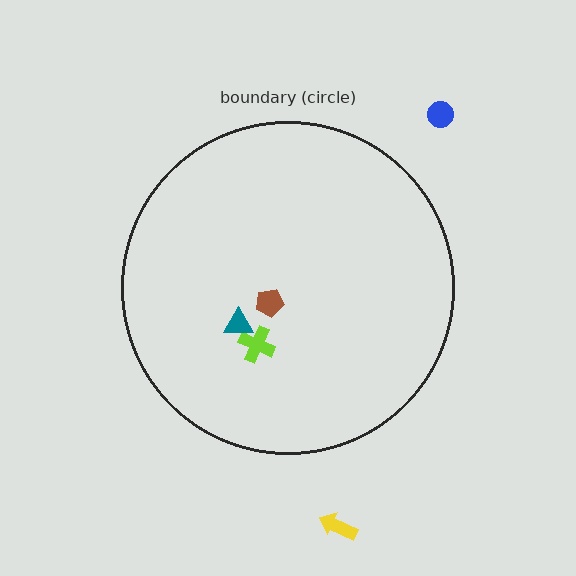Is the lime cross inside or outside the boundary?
Inside.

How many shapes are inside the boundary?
3 inside, 2 outside.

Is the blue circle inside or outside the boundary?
Outside.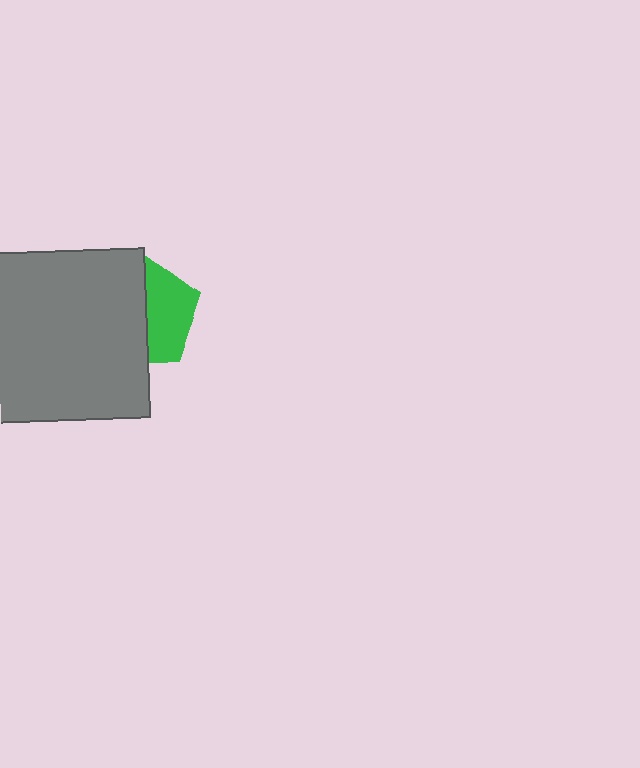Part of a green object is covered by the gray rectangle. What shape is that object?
It is a pentagon.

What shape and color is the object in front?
The object in front is a gray rectangle.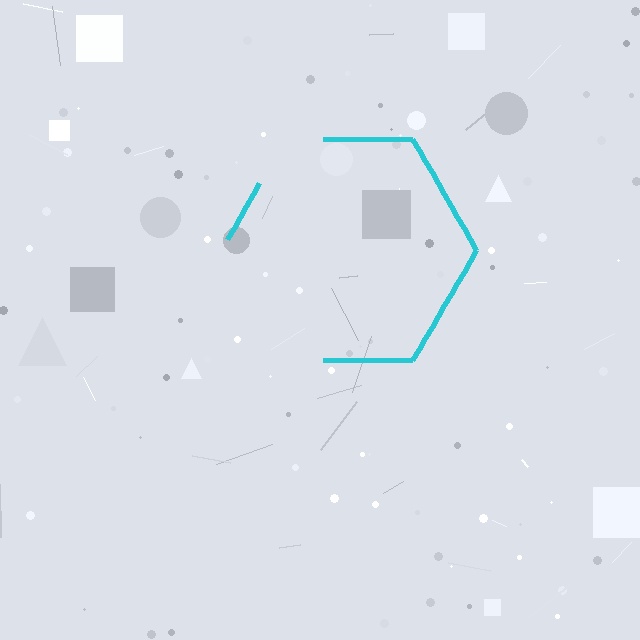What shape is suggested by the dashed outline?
The dashed outline suggests a hexagon.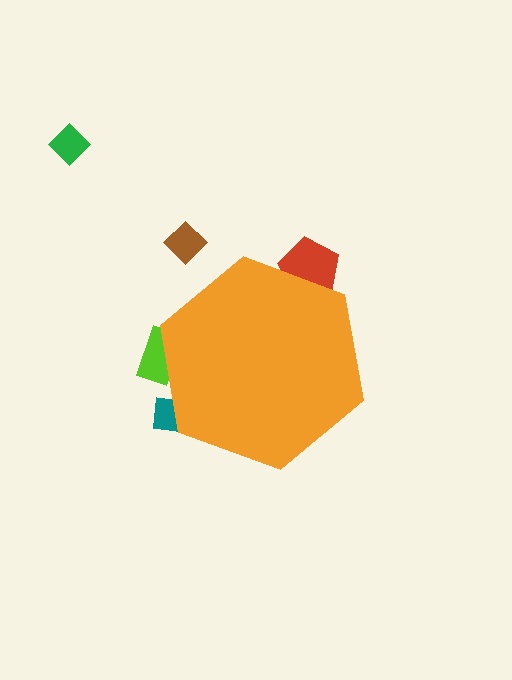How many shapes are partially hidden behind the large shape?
3 shapes are partially hidden.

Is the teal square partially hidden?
Yes, the teal square is partially hidden behind the orange hexagon.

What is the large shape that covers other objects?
An orange hexagon.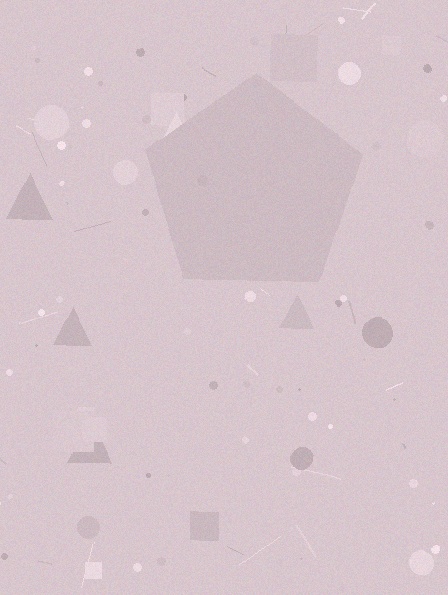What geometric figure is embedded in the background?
A pentagon is embedded in the background.